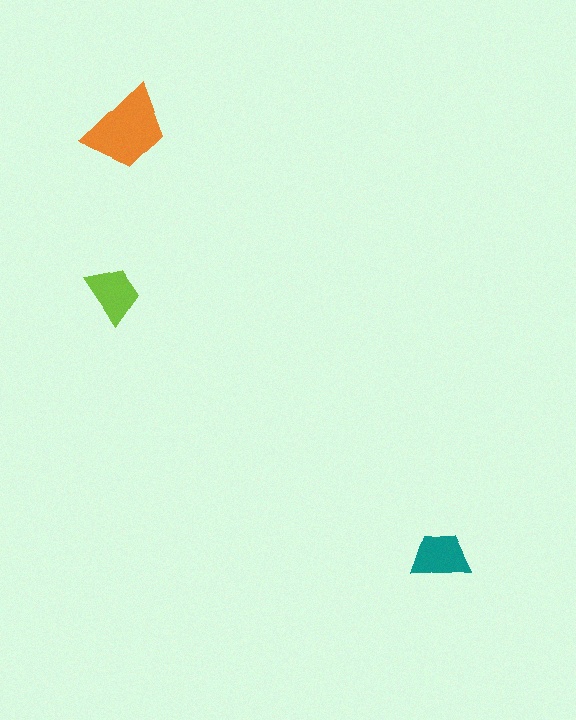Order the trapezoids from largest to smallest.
the orange one, the teal one, the lime one.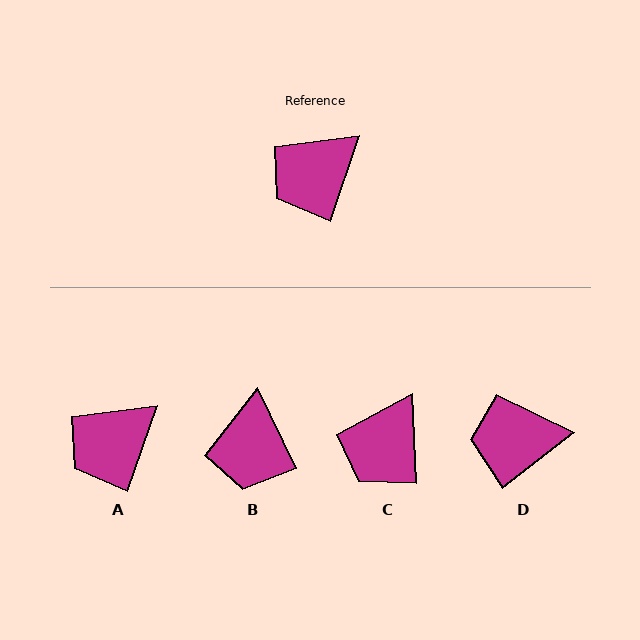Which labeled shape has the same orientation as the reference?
A.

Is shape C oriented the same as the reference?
No, it is off by about 21 degrees.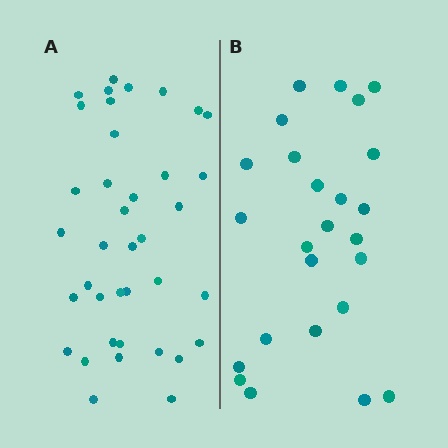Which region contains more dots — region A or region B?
Region A (the left region) has more dots.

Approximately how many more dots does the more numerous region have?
Region A has approximately 15 more dots than region B.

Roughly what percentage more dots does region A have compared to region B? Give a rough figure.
About 50% more.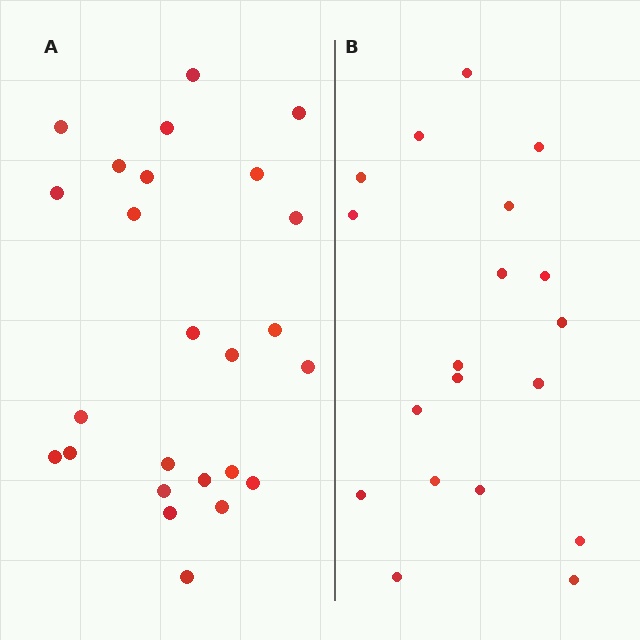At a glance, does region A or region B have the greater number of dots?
Region A (the left region) has more dots.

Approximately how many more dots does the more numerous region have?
Region A has about 6 more dots than region B.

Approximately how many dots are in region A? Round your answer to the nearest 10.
About 20 dots. (The exact count is 25, which rounds to 20.)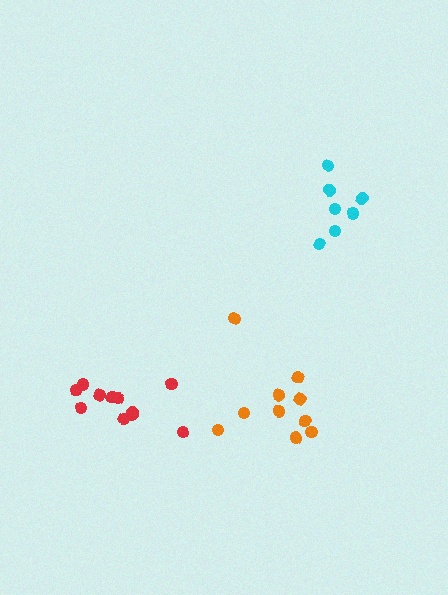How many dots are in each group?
Group 1: 11 dots, Group 2: 10 dots, Group 3: 7 dots (28 total).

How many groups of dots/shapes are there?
There are 3 groups.